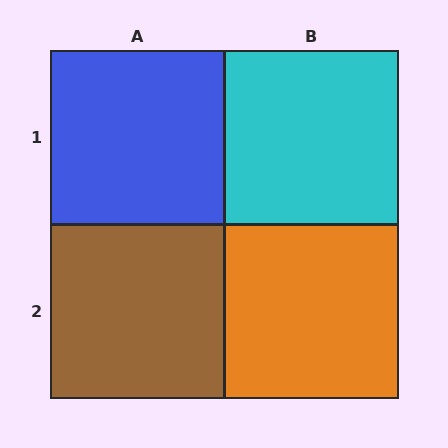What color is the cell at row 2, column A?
Brown.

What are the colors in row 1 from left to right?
Blue, cyan.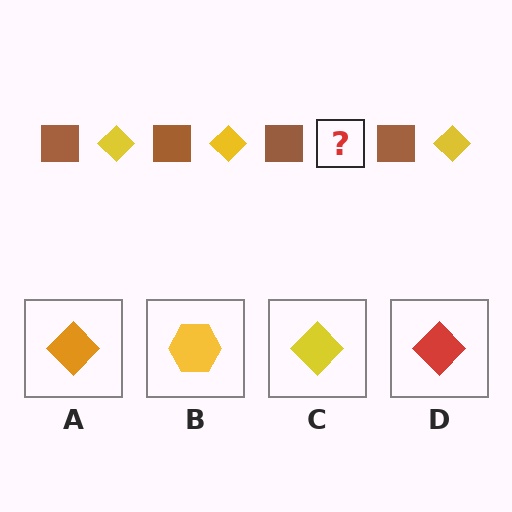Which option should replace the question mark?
Option C.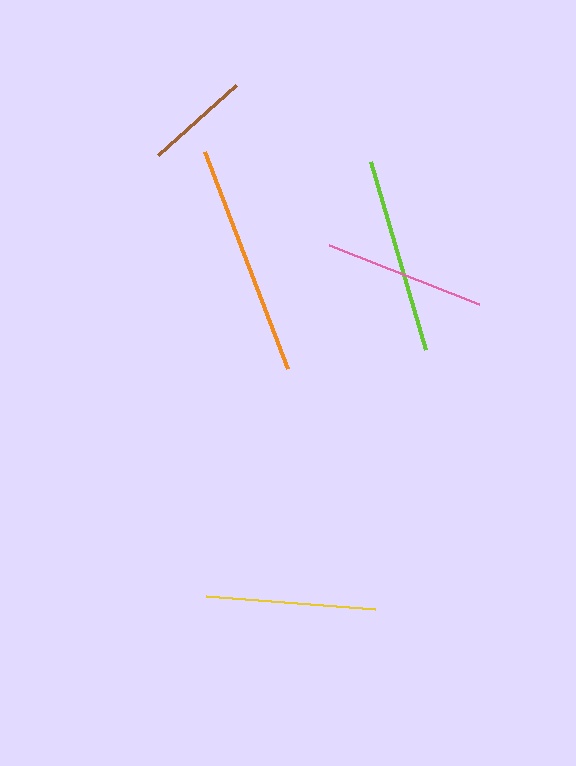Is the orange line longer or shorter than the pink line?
The orange line is longer than the pink line.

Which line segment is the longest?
The orange line is the longest at approximately 233 pixels.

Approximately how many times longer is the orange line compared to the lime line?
The orange line is approximately 1.2 times the length of the lime line.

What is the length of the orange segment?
The orange segment is approximately 233 pixels long.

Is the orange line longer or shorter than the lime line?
The orange line is longer than the lime line.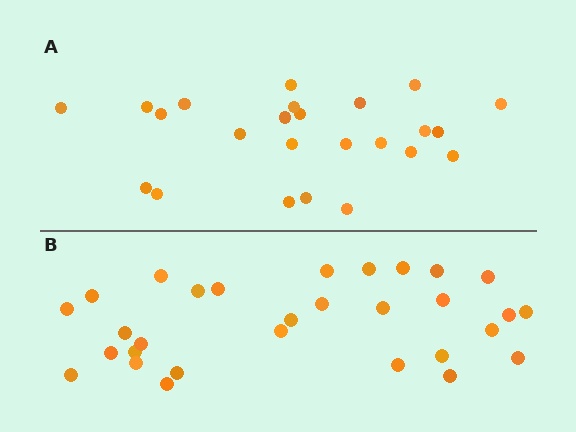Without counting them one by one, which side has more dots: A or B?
Region B (the bottom region) has more dots.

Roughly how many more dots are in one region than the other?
Region B has about 6 more dots than region A.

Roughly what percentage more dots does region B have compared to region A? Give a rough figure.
About 25% more.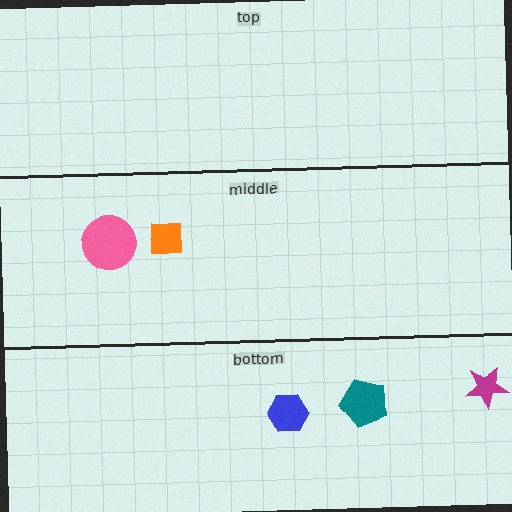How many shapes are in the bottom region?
3.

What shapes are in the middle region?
The orange square, the pink circle.